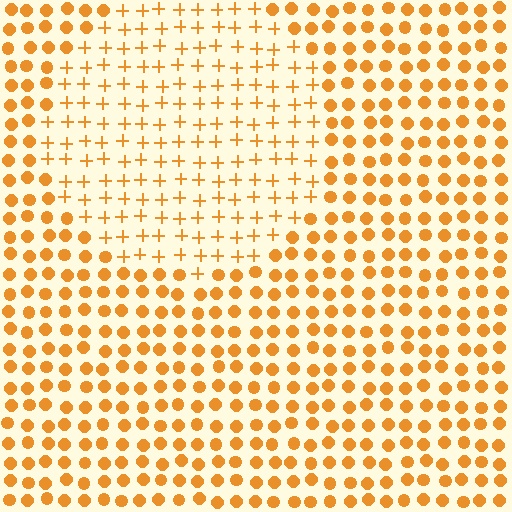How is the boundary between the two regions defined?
The boundary is defined by a change in element shape: plus signs inside vs. circles outside. All elements share the same color and spacing.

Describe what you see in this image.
The image is filled with small orange elements arranged in a uniform grid. A circle-shaped region contains plus signs, while the surrounding area contains circles. The boundary is defined purely by the change in element shape.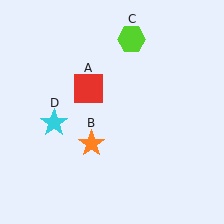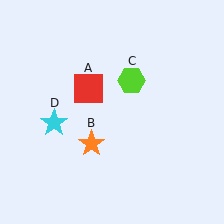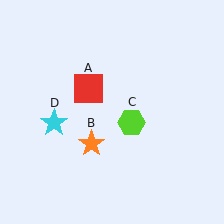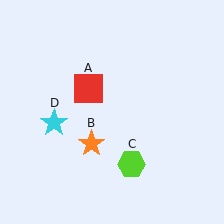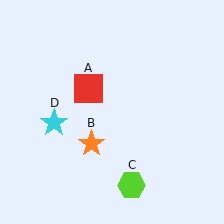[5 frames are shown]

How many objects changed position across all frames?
1 object changed position: lime hexagon (object C).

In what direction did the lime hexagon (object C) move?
The lime hexagon (object C) moved down.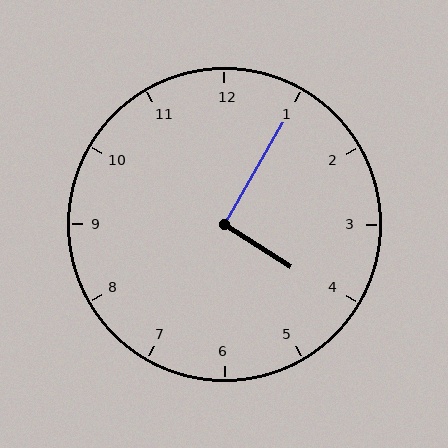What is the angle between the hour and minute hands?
Approximately 92 degrees.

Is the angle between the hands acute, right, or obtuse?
It is right.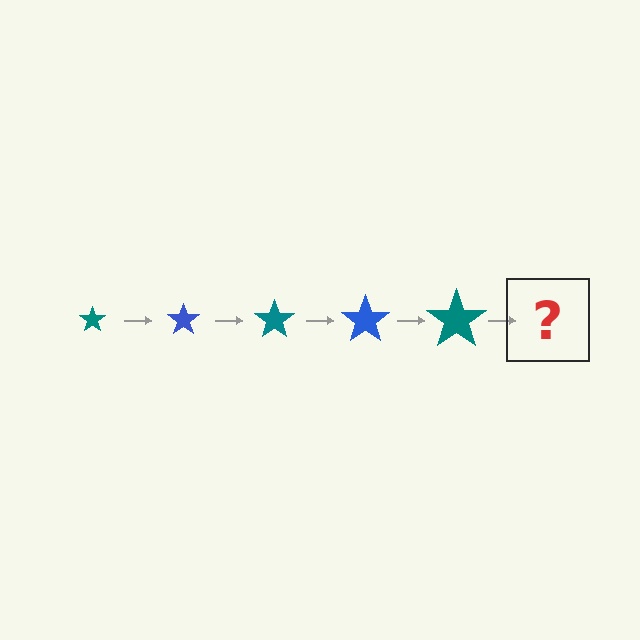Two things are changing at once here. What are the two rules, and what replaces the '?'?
The two rules are that the star grows larger each step and the color cycles through teal and blue. The '?' should be a blue star, larger than the previous one.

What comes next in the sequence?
The next element should be a blue star, larger than the previous one.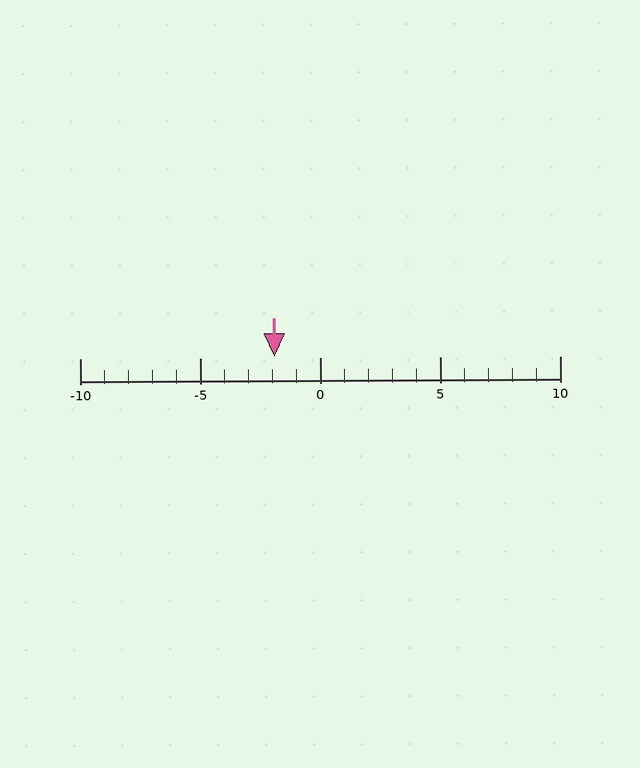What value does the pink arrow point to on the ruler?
The pink arrow points to approximately -2.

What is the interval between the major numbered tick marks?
The major tick marks are spaced 5 units apart.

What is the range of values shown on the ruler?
The ruler shows values from -10 to 10.